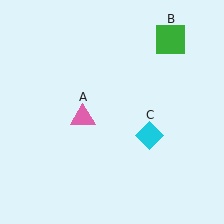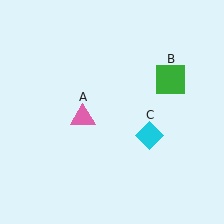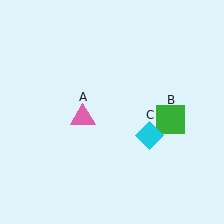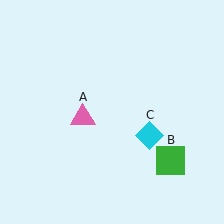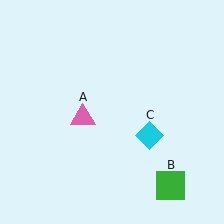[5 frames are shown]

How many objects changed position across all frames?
1 object changed position: green square (object B).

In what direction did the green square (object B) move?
The green square (object B) moved down.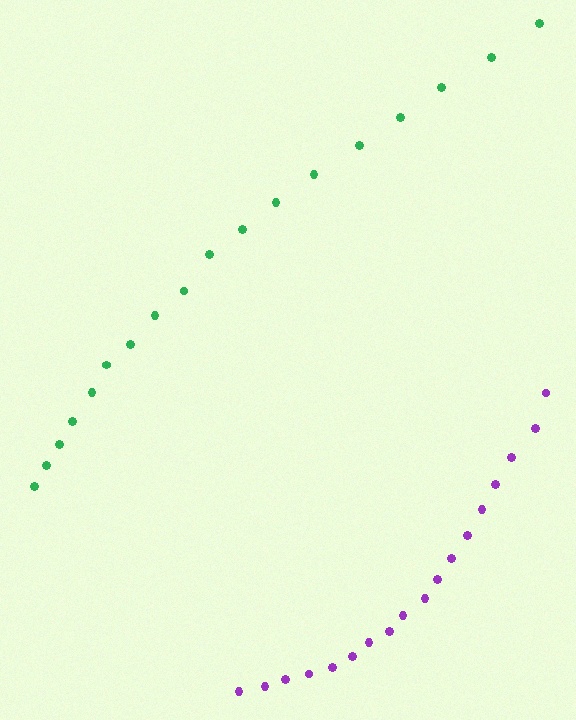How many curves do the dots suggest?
There are 2 distinct paths.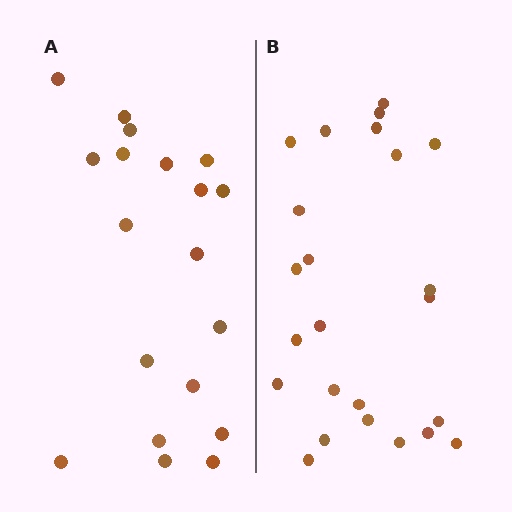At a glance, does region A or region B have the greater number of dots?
Region B (the right region) has more dots.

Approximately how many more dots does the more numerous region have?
Region B has about 5 more dots than region A.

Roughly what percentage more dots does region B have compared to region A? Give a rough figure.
About 25% more.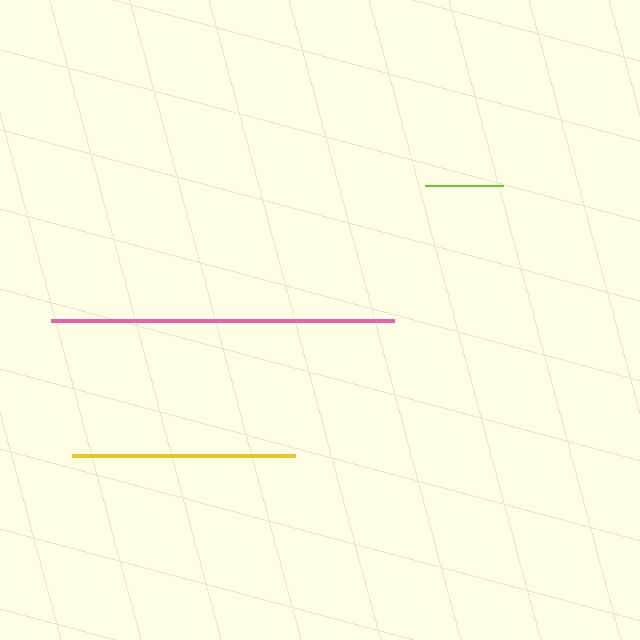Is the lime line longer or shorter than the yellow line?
The yellow line is longer than the lime line.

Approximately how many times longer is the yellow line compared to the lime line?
The yellow line is approximately 2.9 times the length of the lime line.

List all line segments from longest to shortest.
From longest to shortest: pink, yellow, lime.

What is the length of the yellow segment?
The yellow segment is approximately 222 pixels long.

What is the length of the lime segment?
The lime segment is approximately 77 pixels long.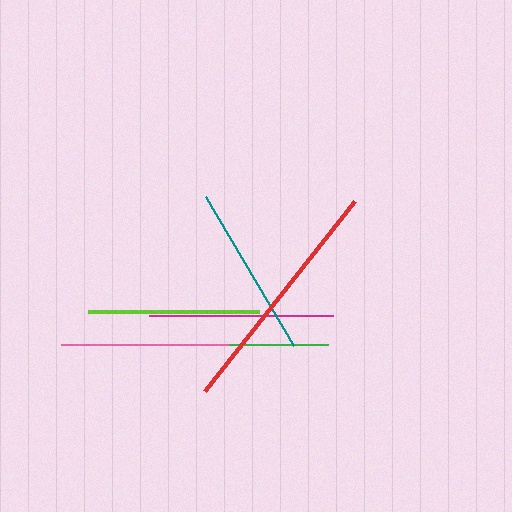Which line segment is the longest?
The red line is the longest at approximately 242 pixels.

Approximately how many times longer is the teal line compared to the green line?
The teal line is approximately 1.8 times the length of the green line.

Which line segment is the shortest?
The green line is the shortest at approximately 99 pixels.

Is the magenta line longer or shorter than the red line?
The red line is longer than the magenta line.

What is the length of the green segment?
The green segment is approximately 99 pixels long.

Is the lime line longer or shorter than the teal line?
The teal line is longer than the lime line.